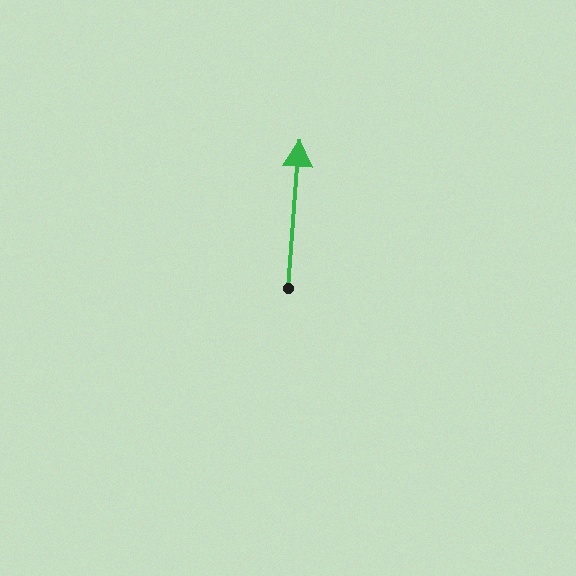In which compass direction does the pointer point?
North.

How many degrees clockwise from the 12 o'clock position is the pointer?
Approximately 4 degrees.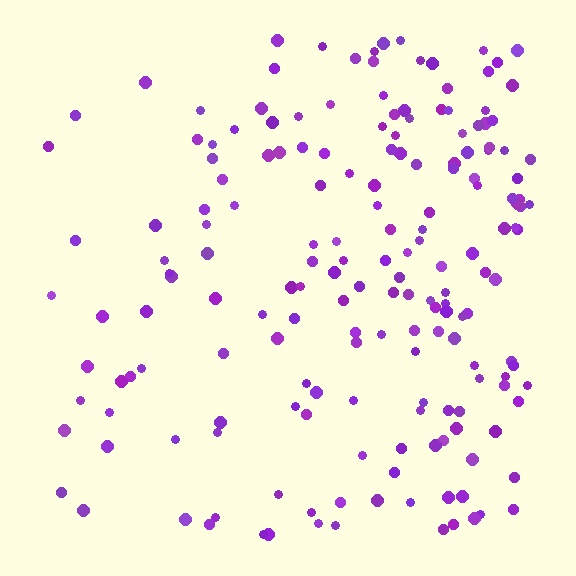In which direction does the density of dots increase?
From left to right, with the right side densest.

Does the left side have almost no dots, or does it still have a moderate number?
Still a moderate number, just noticeably fewer than the right.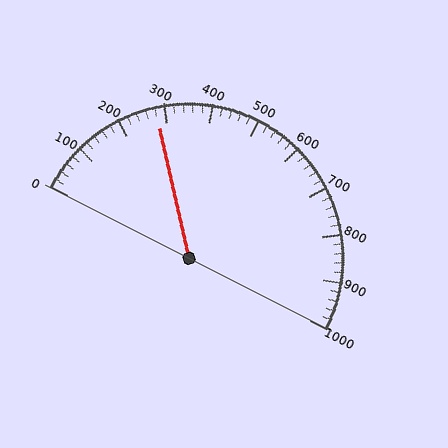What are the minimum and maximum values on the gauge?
The gauge ranges from 0 to 1000.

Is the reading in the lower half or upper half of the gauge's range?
The reading is in the lower half of the range (0 to 1000).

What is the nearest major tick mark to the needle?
The nearest major tick mark is 300.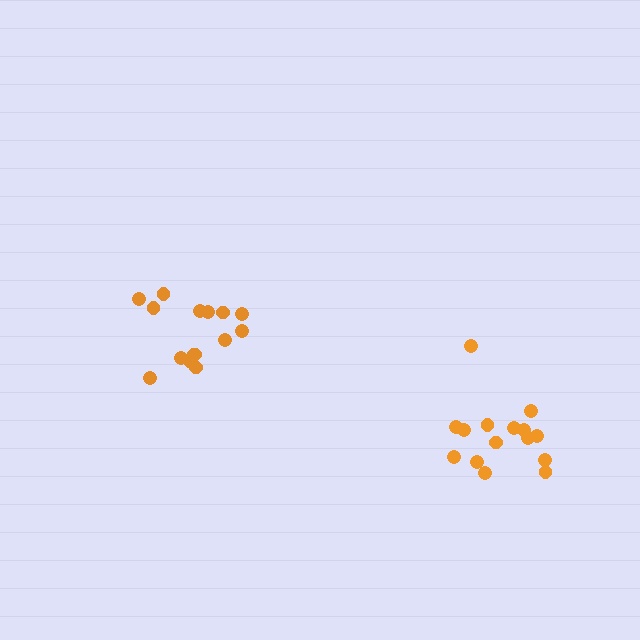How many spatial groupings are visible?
There are 2 spatial groupings.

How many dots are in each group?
Group 1: 15 dots, Group 2: 15 dots (30 total).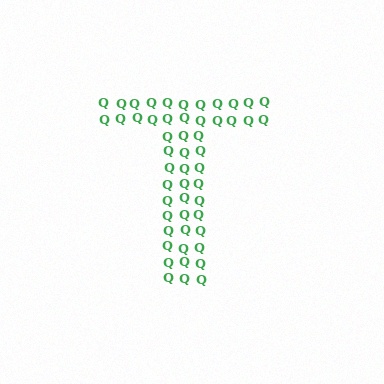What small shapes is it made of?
It is made of small letter Q's.